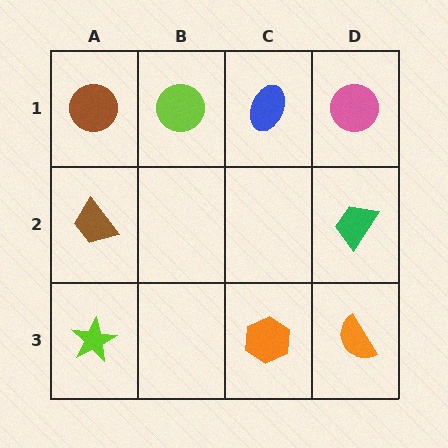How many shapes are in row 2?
2 shapes.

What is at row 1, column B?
A lime circle.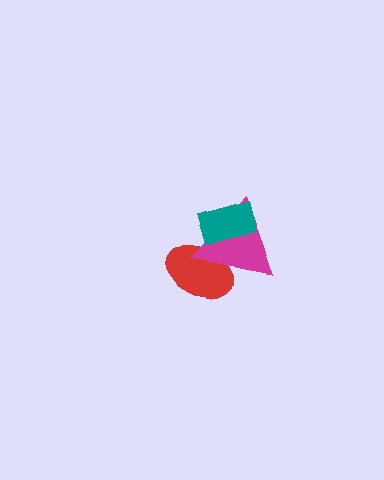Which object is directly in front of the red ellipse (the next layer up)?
The magenta triangle is directly in front of the red ellipse.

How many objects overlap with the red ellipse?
2 objects overlap with the red ellipse.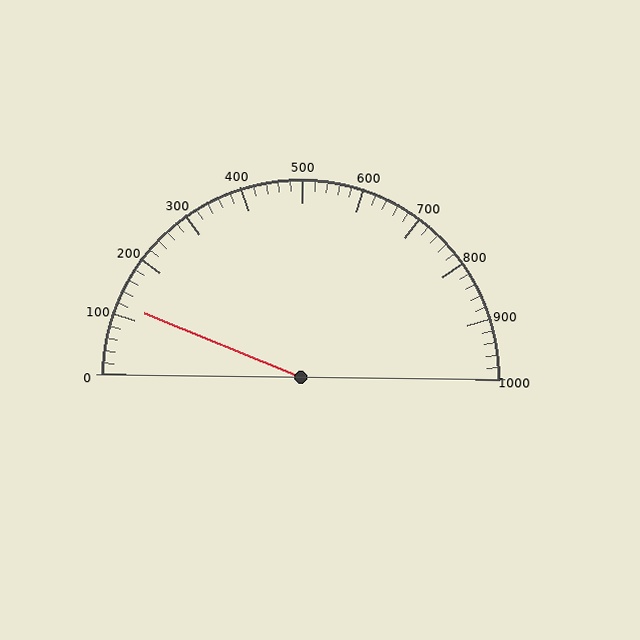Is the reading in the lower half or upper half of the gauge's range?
The reading is in the lower half of the range (0 to 1000).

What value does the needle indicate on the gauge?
The needle indicates approximately 120.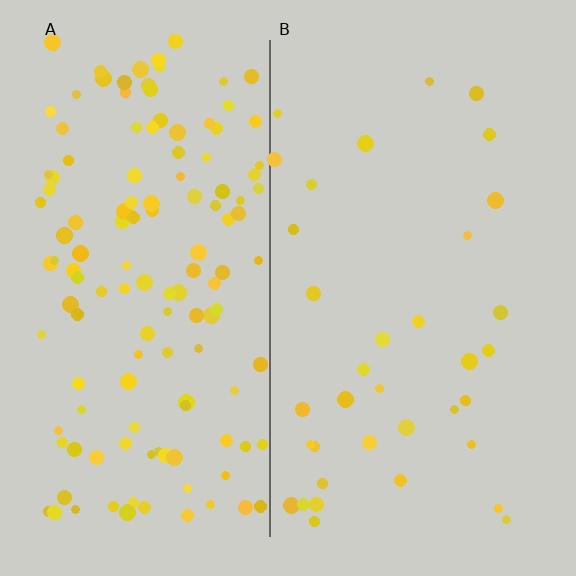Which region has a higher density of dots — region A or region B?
A (the left).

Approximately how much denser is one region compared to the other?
Approximately 3.8× — region A over region B.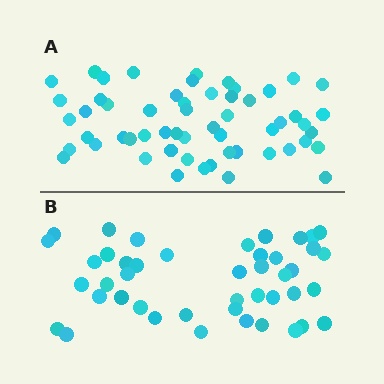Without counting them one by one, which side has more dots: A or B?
Region A (the top region) has more dots.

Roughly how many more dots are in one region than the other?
Region A has roughly 12 or so more dots than region B.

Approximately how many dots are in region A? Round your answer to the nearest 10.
About 60 dots. (The exact count is 56, which rounds to 60.)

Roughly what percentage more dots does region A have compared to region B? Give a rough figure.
About 25% more.